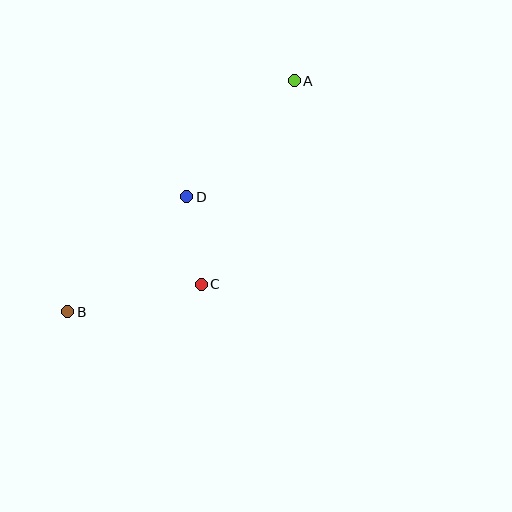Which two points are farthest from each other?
Points A and B are farthest from each other.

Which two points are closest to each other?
Points C and D are closest to each other.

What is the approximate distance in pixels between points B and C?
The distance between B and C is approximately 136 pixels.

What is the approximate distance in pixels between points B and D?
The distance between B and D is approximately 165 pixels.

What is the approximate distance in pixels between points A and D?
The distance between A and D is approximately 158 pixels.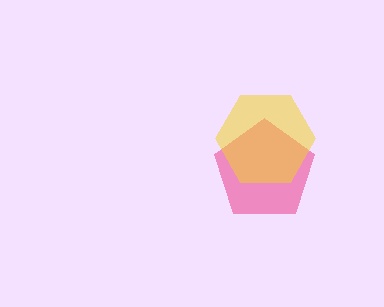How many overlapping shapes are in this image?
There are 2 overlapping shapes in the image.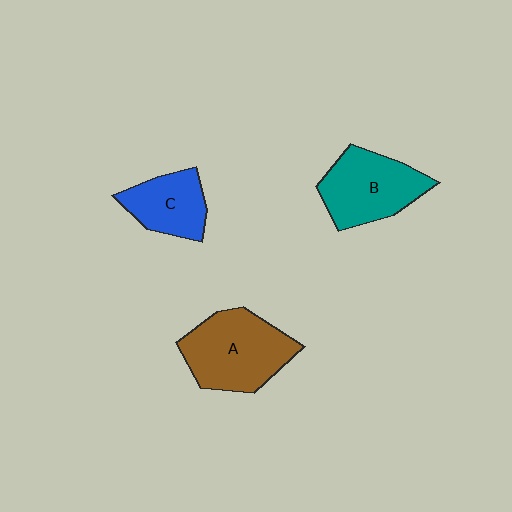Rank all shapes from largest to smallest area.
From largest to smallest: A (brown), B (teal), C (blue).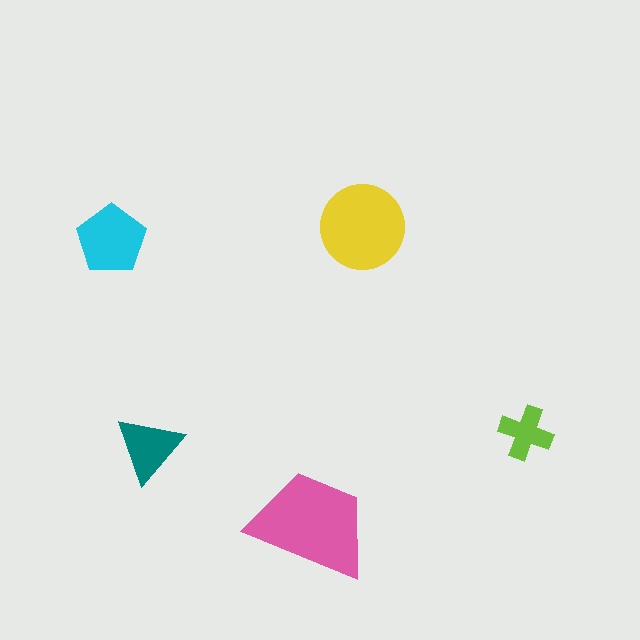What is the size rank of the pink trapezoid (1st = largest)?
1st.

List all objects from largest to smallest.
The pink trapezoid, the yellow circle, the cyan pentagon, the teal triangle, the lime cross.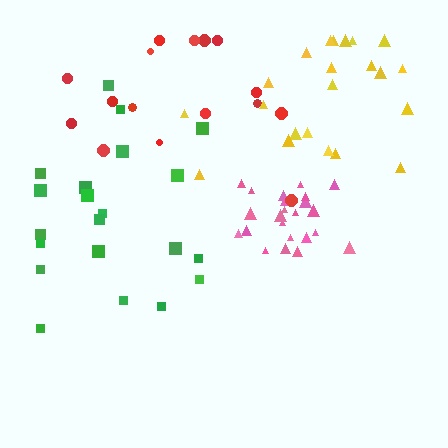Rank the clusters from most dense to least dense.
pink, yellow, green, red.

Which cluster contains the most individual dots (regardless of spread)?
Pink (23).